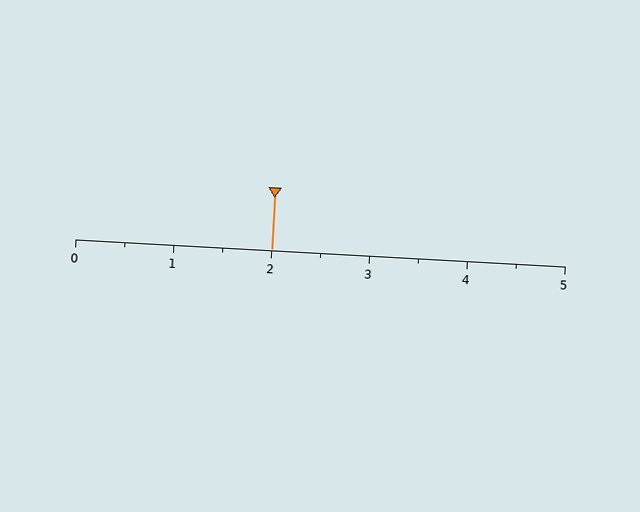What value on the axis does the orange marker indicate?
The marker indicates approximately 2.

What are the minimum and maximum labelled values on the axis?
The axis runs from 0 to 5.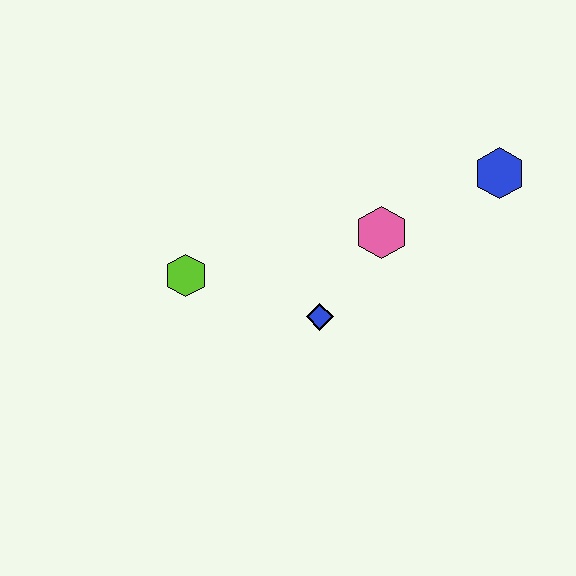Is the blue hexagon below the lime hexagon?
No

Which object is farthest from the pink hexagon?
The lime hexagon is farthest from the pink hexagon.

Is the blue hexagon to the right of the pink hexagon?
Yes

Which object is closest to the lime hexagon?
The blue diamond is closest to the lime hexagon.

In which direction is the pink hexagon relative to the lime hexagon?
The pink hexagon is to the right of the lime hexagon.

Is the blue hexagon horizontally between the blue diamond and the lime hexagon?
No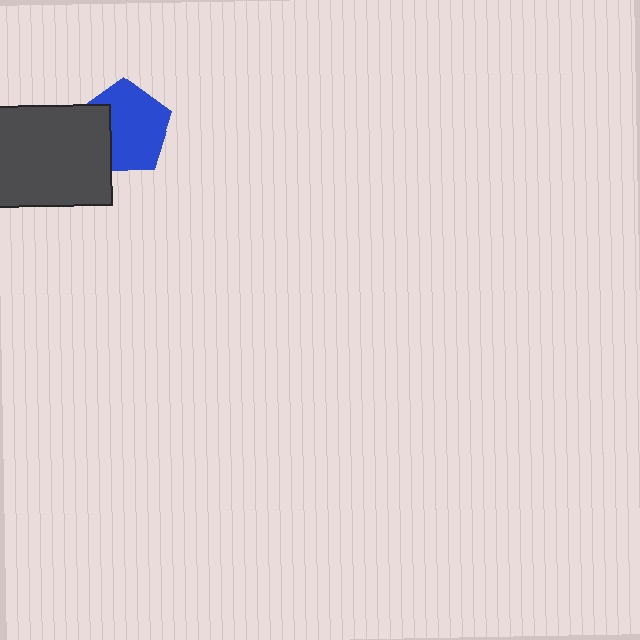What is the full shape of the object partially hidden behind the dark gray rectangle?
The partially hidden object is a blue pentagon.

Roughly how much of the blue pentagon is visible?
Most of it is visible (roughly 70%).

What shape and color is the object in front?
The object in front is a dark gray rectangle.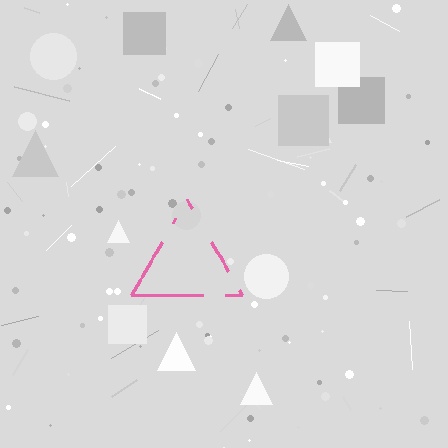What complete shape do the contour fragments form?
The contour fragments form a triangle.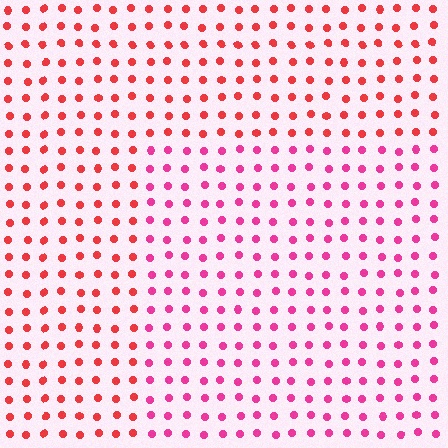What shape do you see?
I see a rectangle.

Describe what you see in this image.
The image is filled with small red elements in a uniform arrangement. A rectangle-shaped region is visible where the elements are tinted to a slightly different hue, forming a subtle color boundary.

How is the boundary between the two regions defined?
The boundary is defined purely by a slight shift in hue (about 32 degrees). Spacing, size, and orientation are identical on both sides.